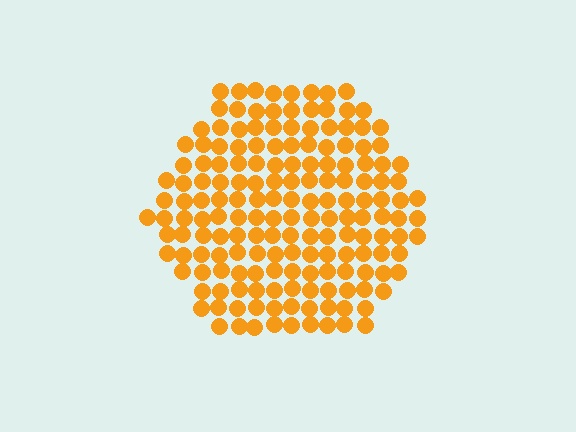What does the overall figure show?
The overall figure shows a hexagon.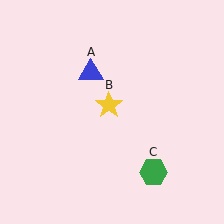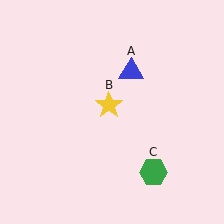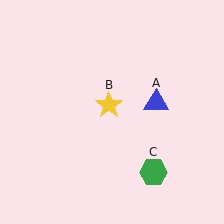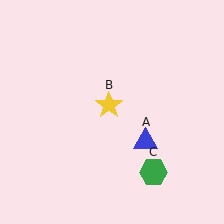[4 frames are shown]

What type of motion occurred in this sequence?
The blue triangle (object A) rotated clockwise around the center of the scene.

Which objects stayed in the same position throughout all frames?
Yellow star (object B) and green hexagon (object C) remained stationary.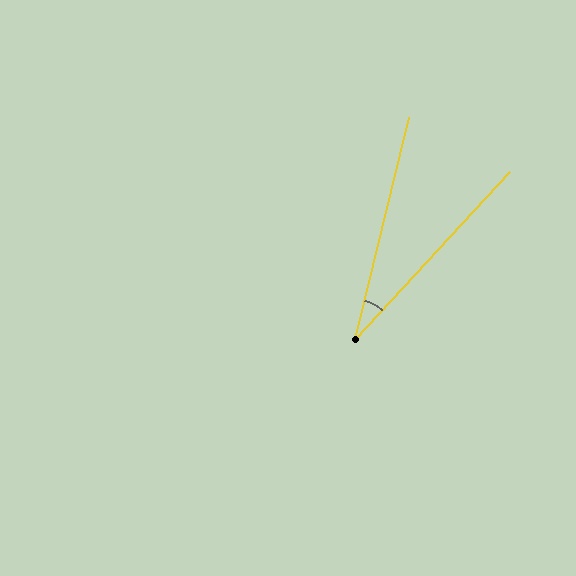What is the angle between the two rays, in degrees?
Approximately 29 degrees.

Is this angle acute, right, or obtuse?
It is acute.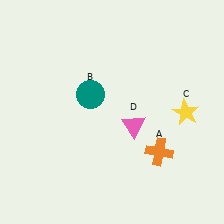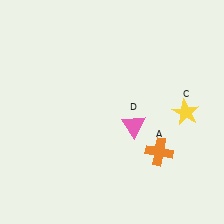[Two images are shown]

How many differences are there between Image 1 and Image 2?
There is 1 difference between the two images.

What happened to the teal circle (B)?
The teal circle (B) was removed in Image 2. It was in the top-left area of Image 1.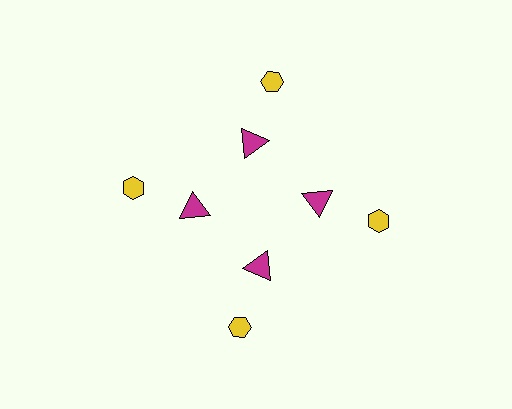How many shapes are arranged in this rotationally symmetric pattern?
There are 8 shapes, arranged in 4 groups of 2.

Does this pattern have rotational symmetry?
Yes, this pattern has 4-fold rotational symmetry. It looks the same after rotating 90 degrees around the center.